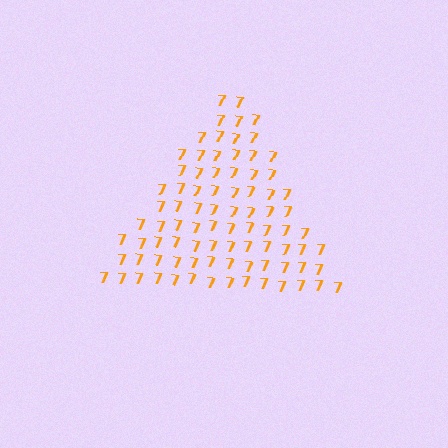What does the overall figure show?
The overall figure shows a triangle.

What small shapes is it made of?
It is made of small digit 7's.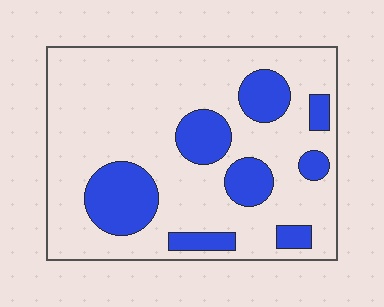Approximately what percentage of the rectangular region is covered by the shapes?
Approximately 25%.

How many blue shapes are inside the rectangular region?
8.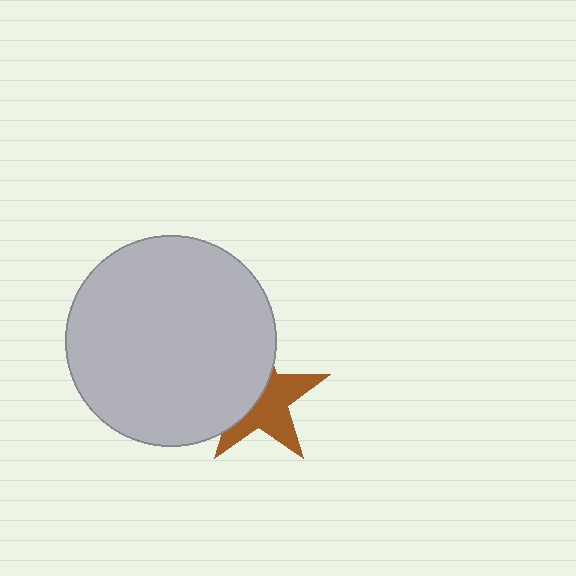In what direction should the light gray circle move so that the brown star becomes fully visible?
The light gray circle should move left. That is the shortest direction to clear the overlap and leave the brown star fully visible.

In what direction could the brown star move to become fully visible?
The brown star could move right. That would shift it out from behind the light gray circle entirely.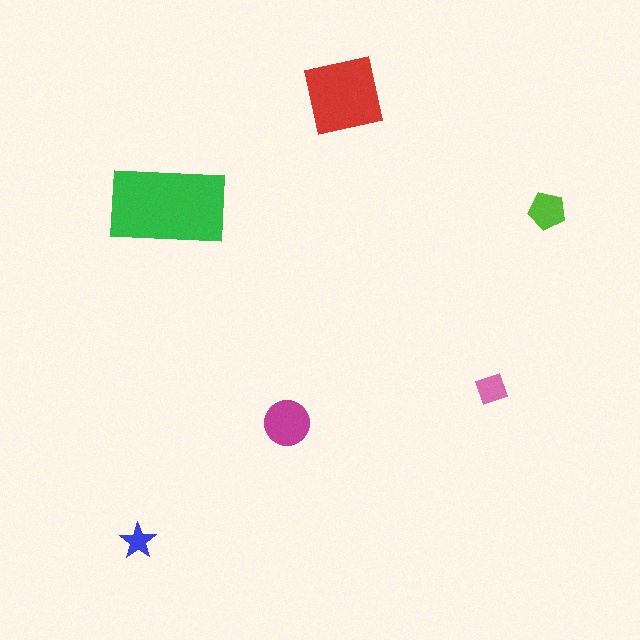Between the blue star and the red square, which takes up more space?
The red square.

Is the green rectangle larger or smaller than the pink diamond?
Larger.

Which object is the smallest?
The blue star.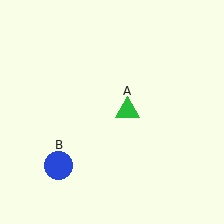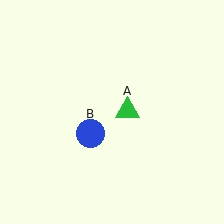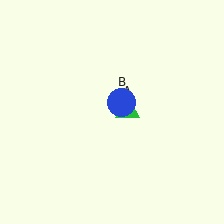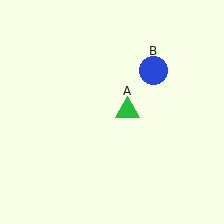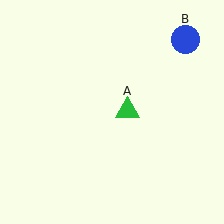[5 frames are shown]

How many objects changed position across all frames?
1 object changed position: blue circle (object B).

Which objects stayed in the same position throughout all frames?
Green triangle (object A) remained stationary.